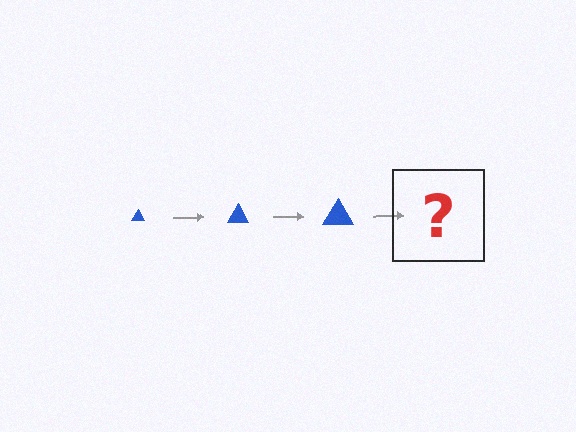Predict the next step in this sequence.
The next step is a blue triangle, larger than the previous one.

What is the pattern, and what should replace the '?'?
The pattern is that the triangle gets progressively larger each step. The '?' should be a blue triangle, larger than the previous one.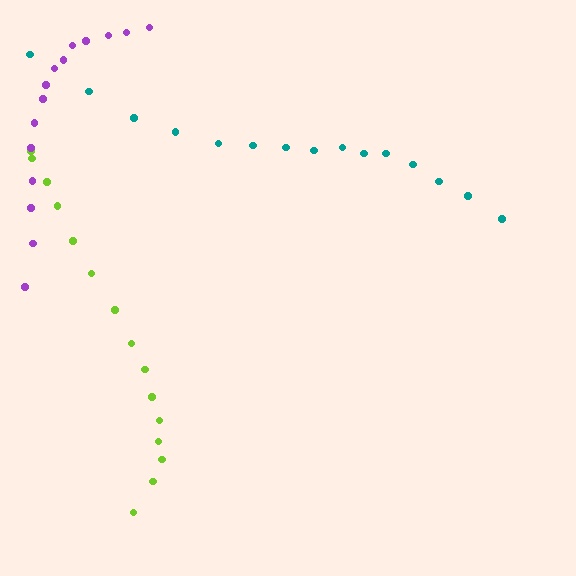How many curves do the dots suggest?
There are 3 distinct paths.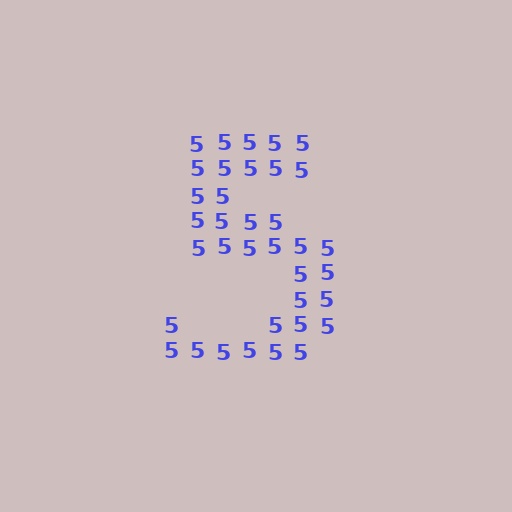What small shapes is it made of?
It is made of small digit 5's.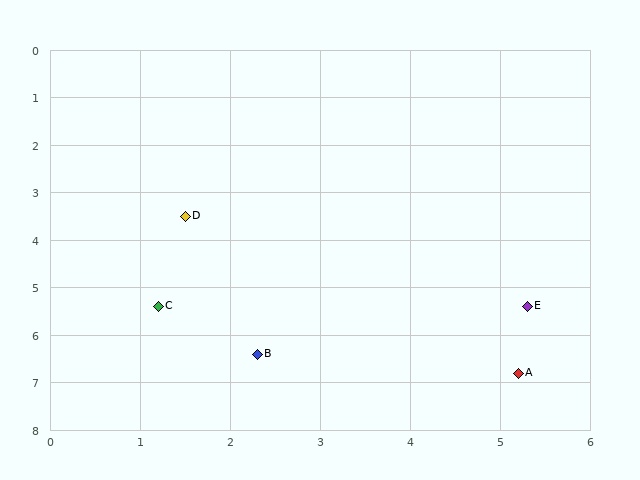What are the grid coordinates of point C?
Point C is at approximately (1.2, 5.4).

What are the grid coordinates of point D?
Point D is at approximately (1.5, 3.5).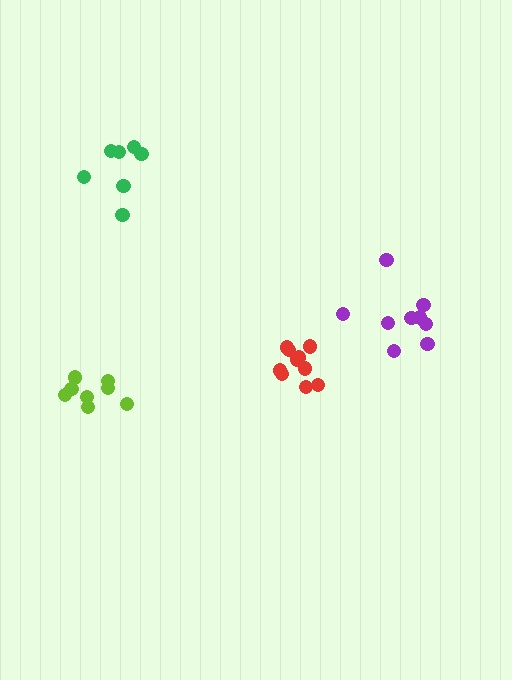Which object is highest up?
The green cluster is topmost.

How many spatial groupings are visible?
There are 4 spatial groupings.